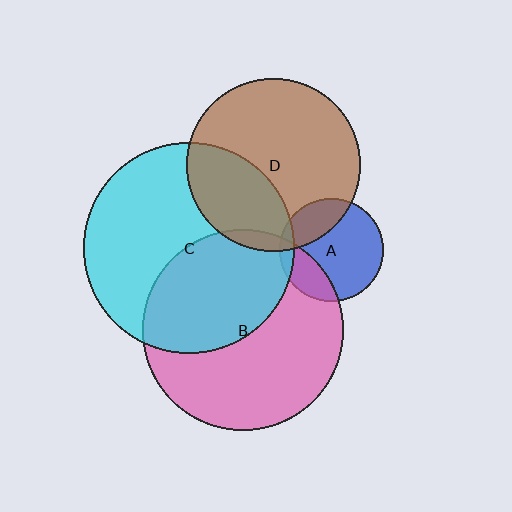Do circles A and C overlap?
Yes.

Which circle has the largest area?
Circle C (cyan).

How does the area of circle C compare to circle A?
Approximately 4.2 times.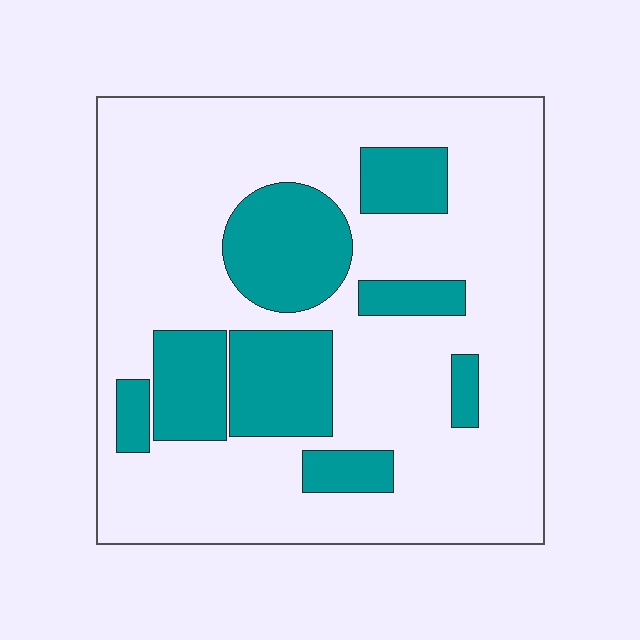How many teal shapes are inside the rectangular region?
8.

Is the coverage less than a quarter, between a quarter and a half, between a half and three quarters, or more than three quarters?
Between a quarter and a half.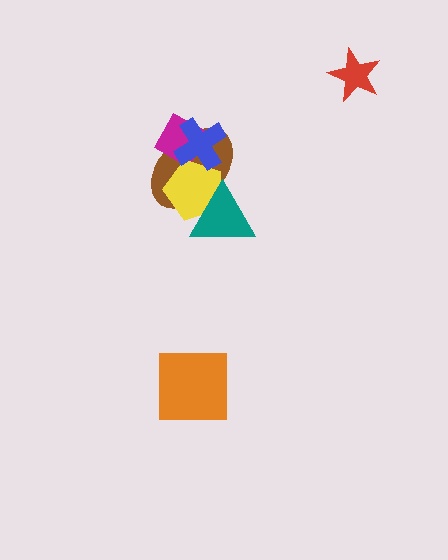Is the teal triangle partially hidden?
No, no other shape covers it.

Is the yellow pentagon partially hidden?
Yes, it is partially covered by another shape.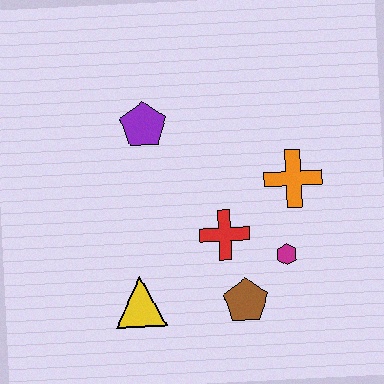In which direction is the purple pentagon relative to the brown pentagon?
The purple pentagon is above the brown pentagon.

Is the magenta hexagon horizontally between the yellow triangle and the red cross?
No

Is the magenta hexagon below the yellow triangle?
No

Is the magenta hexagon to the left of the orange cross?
Yes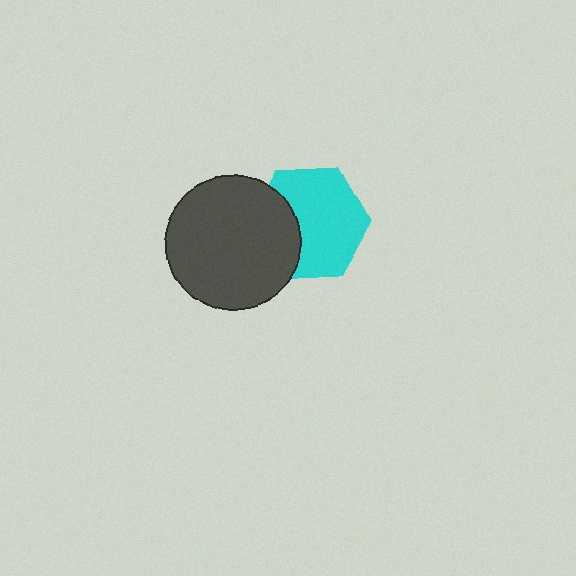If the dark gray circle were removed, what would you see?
You would see the complete cyan hexagon.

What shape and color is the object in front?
The object in front is a dark gray circle.